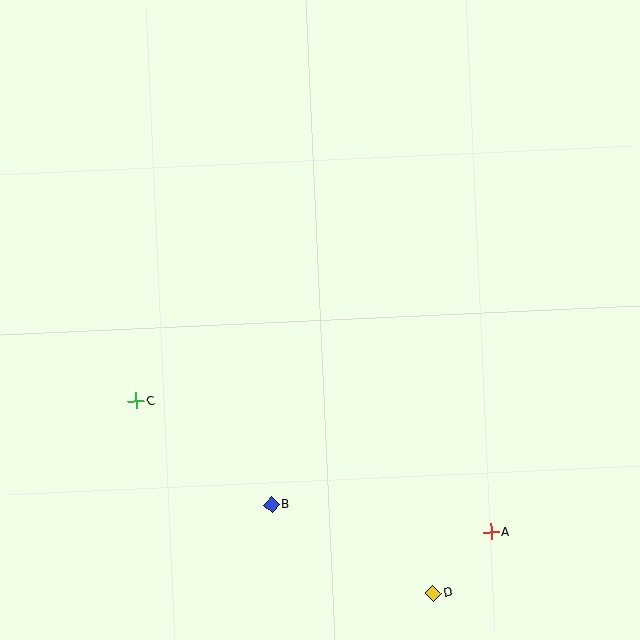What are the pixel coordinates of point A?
Point A is at (491, 532).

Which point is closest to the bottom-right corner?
Point A is closest to the bottom-right corner.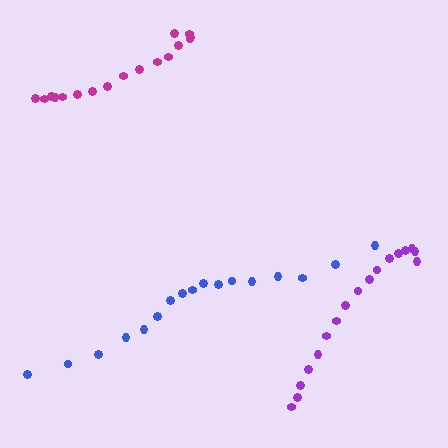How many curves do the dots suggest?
There are 3 distinct paths.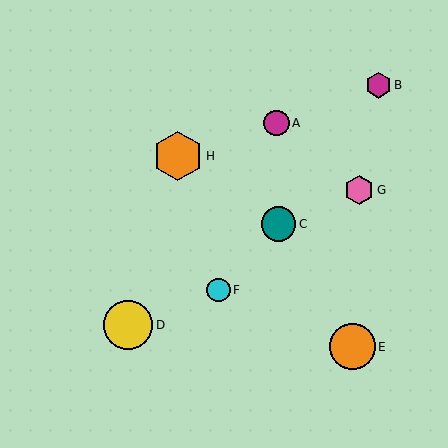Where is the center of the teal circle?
The center of the teal circle is at (279, 224).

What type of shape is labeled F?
Shape F is a cyan circle.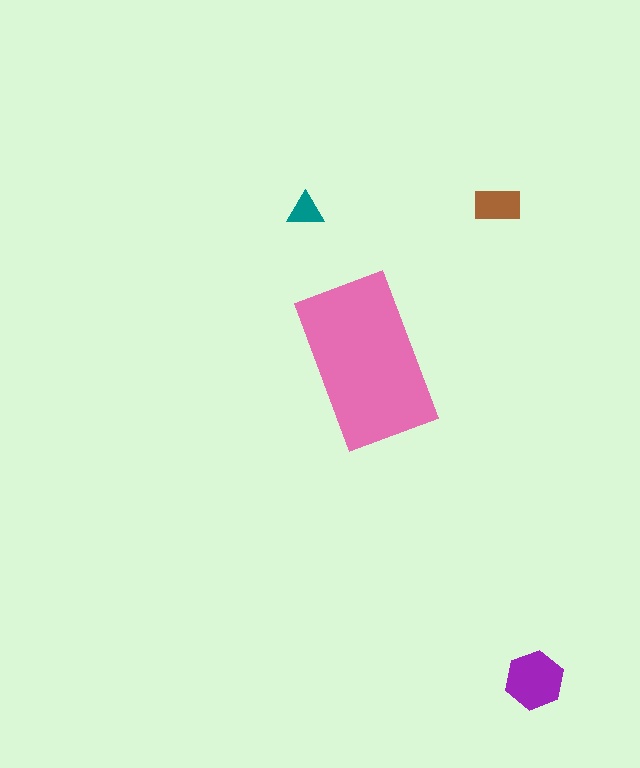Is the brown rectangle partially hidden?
No, the brown rectangle is fully visible.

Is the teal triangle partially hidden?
No, the teal triangle is fully visible.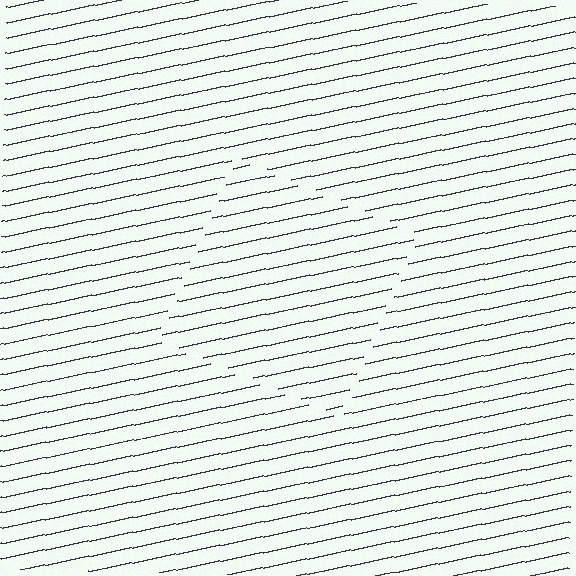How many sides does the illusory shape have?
4 sides — the line-ends trace a square.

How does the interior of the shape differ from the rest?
The interior of the shape contains the same grating, shifted by half a period — the contour is defined by the phase discontinuity where line-ends from the inner and outer gratings abut.